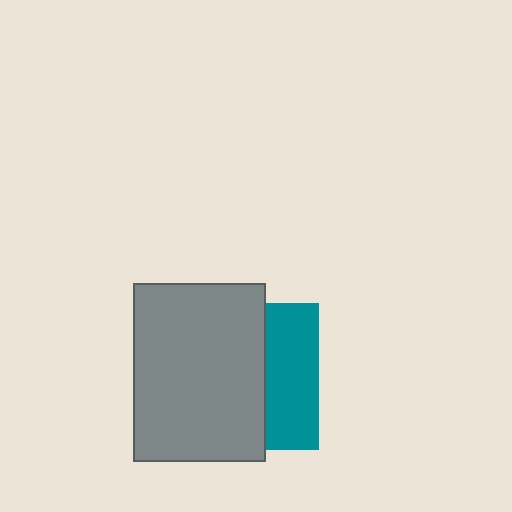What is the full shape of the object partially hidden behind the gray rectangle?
The partially hidden object is a teal square.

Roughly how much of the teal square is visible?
A small part of it is visible (roughly 36%).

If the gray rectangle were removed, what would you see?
You would see the complete teal square.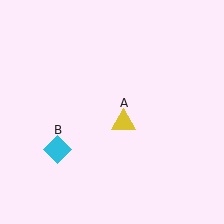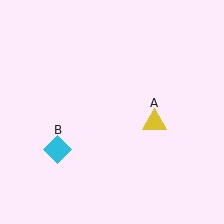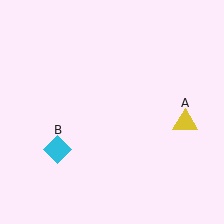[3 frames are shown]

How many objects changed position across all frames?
1 object changed position: yellow triangle (object A).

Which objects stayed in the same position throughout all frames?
Cyan diamond (object B) remained stationary.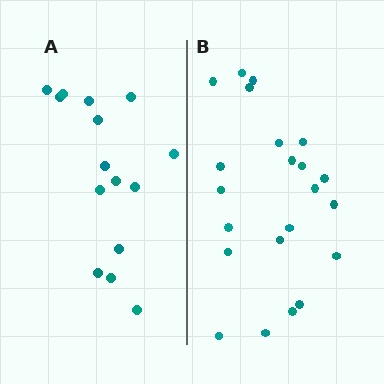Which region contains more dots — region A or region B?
Region B (the right region) has more dots.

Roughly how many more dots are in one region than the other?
Region B has roughly 8 or so more dots than region A.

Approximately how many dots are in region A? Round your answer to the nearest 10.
About 20 dots. (The exact count is 15, which rounds to 20.)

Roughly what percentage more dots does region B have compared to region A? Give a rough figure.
About 45% more.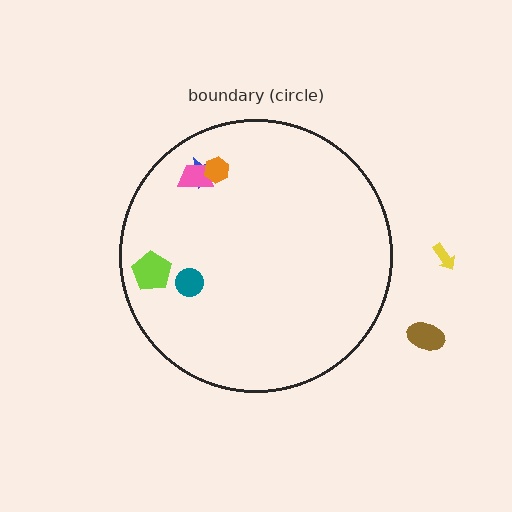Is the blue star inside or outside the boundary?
Inside.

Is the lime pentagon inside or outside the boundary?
Inside.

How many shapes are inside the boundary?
5 inside, 2 outside.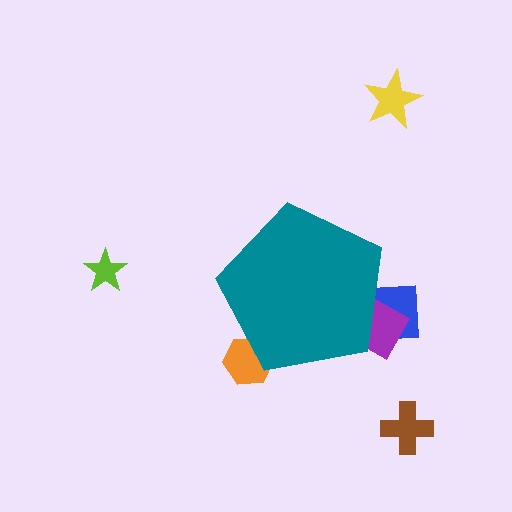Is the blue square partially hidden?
Yes, the blue square is partially hidden behind the teal pentagon.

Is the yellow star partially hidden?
No, the yellow star is fully visible.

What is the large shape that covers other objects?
A teal pentagon.